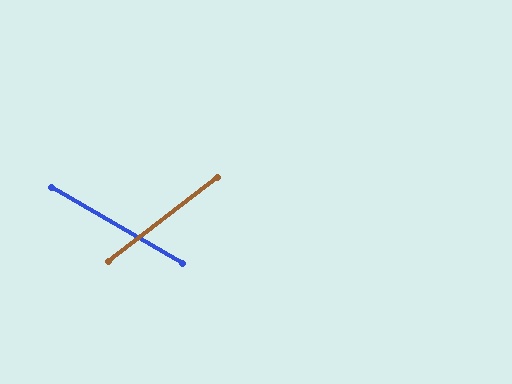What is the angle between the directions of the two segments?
Approximately 68 degrees.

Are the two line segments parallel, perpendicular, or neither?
Neither parallel nor perpendicular — they differ by about 68°.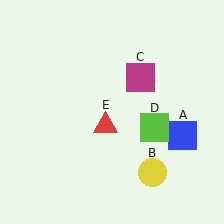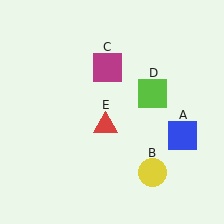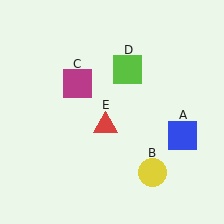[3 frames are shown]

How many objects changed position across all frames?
2 objects changed position: magenta square (object C), lime square (object D).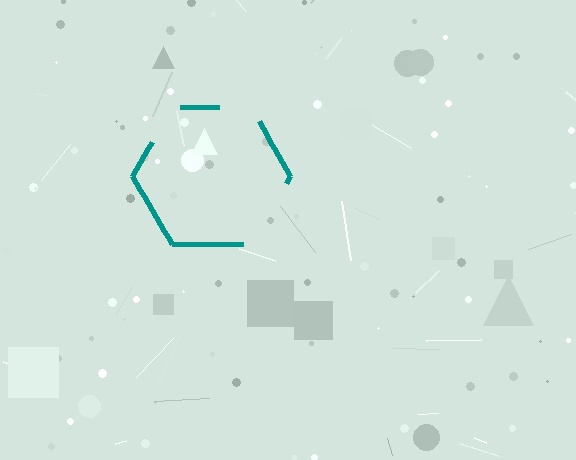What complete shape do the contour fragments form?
The contour fragments form a hexagon.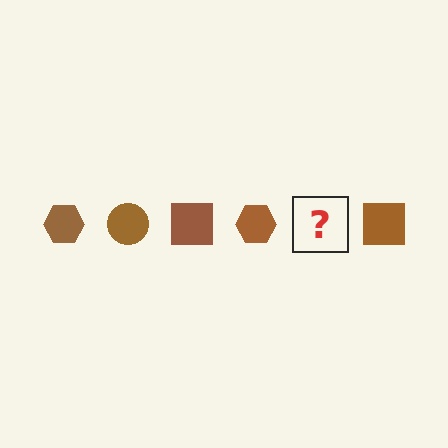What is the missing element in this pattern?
The missing element is a brown circle.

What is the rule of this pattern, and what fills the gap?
The rule is that the pattern cycles through hexagon, circle, square shapes in brown. The gap should be filled with a brown circle.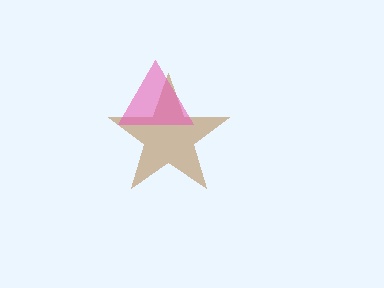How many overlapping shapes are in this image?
There are 2 overlapping shapes in the image.